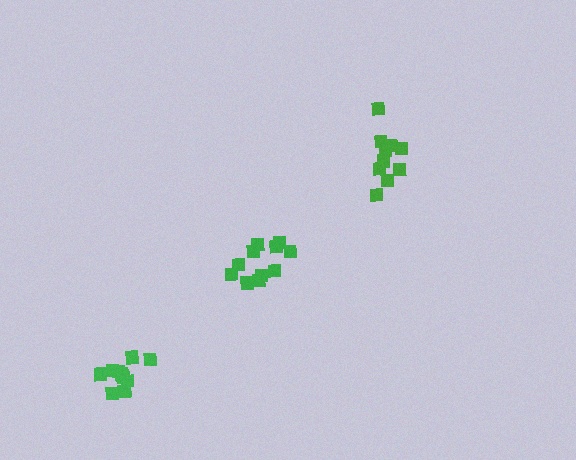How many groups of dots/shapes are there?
There are 3 groups.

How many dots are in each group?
Group 1: 11 dots, Group 2: 11 dots, Group 3: 11 dots (33 total).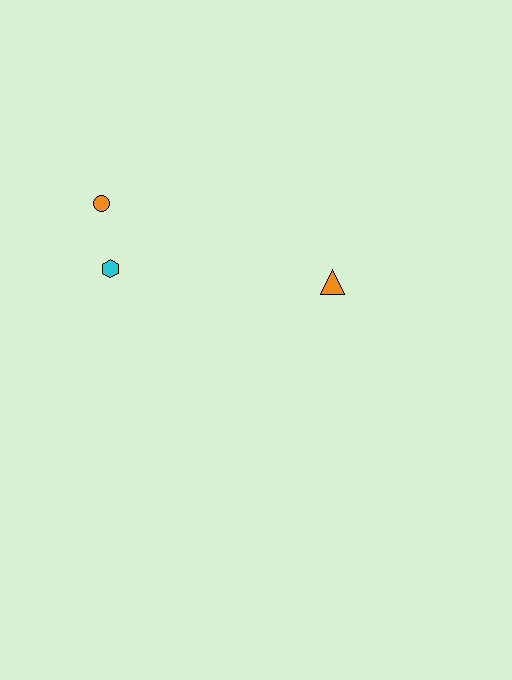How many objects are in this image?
There are 3 objects.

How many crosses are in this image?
There are no crosses.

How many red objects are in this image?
There are no red objects.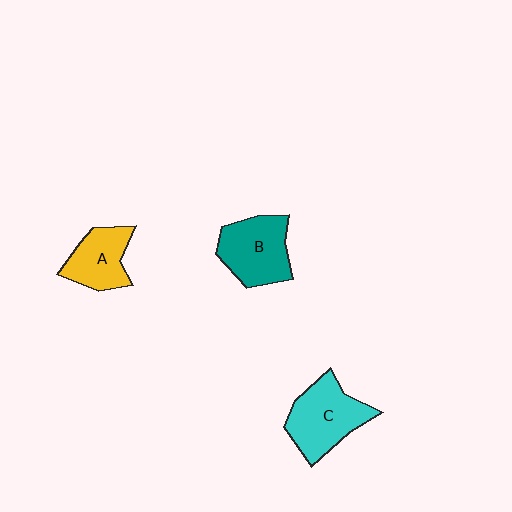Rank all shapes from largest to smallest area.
From largest to smallest: C (cyan), B (teal), A (yellow).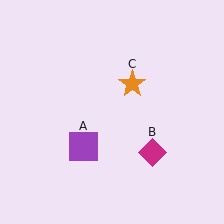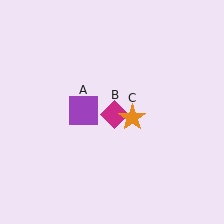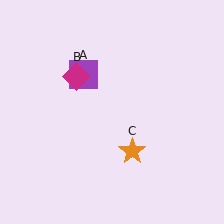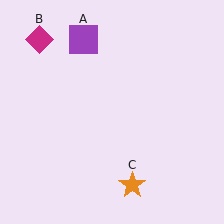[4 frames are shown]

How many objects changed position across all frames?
3 objects changed position: purple square (object A), magenta diamond (object B), orange star (object C).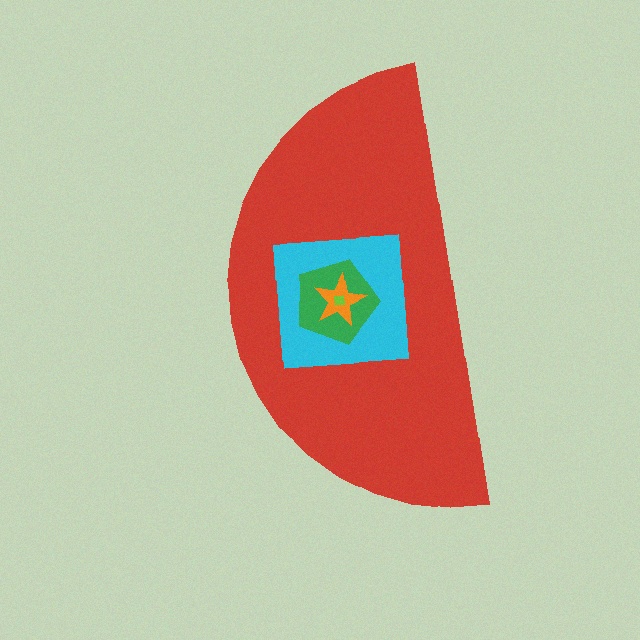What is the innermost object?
The lime square.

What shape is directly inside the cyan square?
The green pentagon.